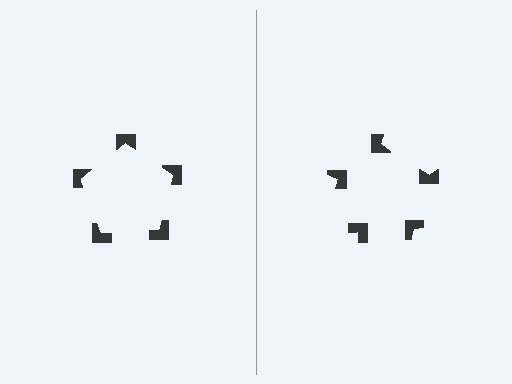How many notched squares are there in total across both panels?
10 — 5 on each side.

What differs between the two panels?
The notched squares are positioned identically on both sides; only the wedge orientations differ. On the left they align to a pentagon; on the right they are misaligned.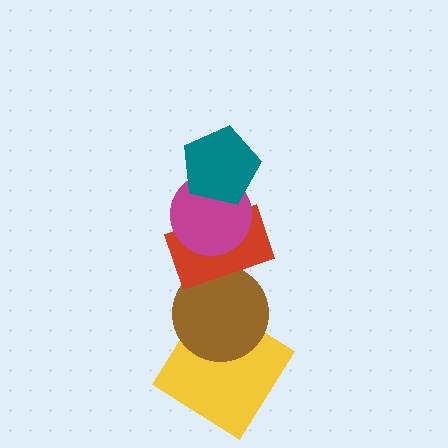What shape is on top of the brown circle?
The red rectangle is on top of the brown circle.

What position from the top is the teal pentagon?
The teal pentagon is 1st from the top.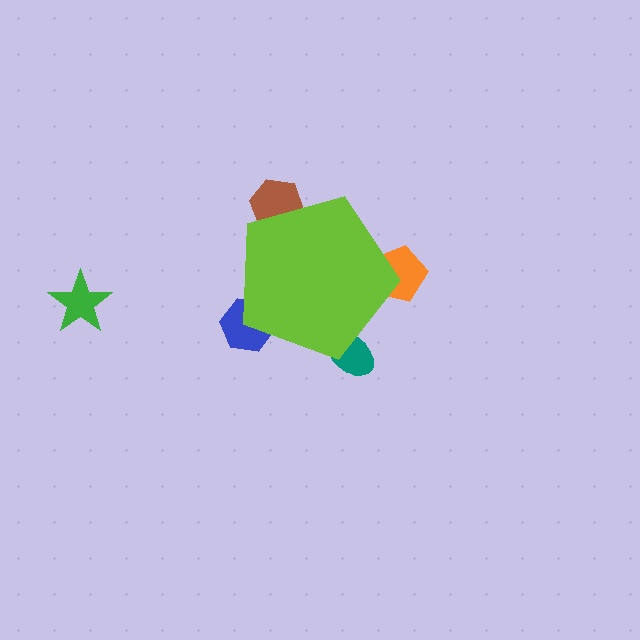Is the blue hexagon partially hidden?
Yes, the blue hexagon is partially hidden behind the lime pentagon.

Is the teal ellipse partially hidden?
Yes, the teal ellipse is partially hidden behind the lime pentagon.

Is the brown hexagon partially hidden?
Yes, the brown hexagon is partially hidden behind the lime pentagon.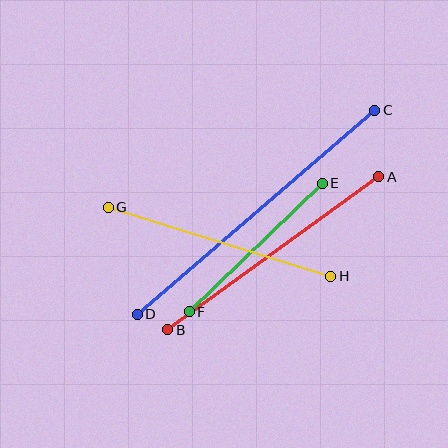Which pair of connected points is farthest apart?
Points C and D are farthest apart.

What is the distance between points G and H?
The distance is approximately 233 pixels.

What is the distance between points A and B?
The distance is approximately 261 pixels.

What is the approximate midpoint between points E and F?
The midpoint is at approximately (256, 247) pixels.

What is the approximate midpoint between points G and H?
The midpoint is at approximately (219, 242) pixels.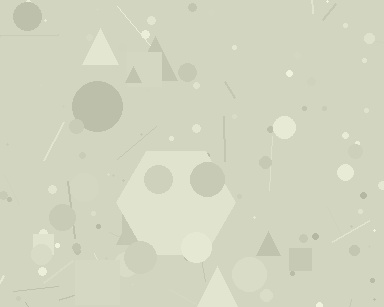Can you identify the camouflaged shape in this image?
The camouflaged shape is a hexagon.